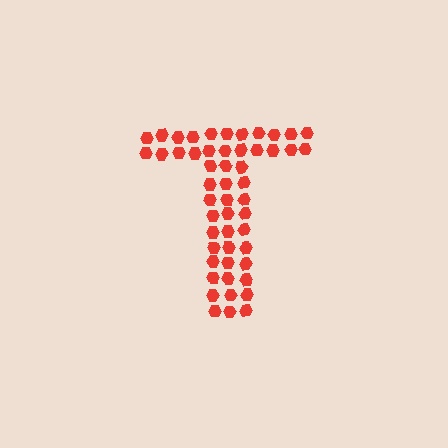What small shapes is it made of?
It is made of small hexagons.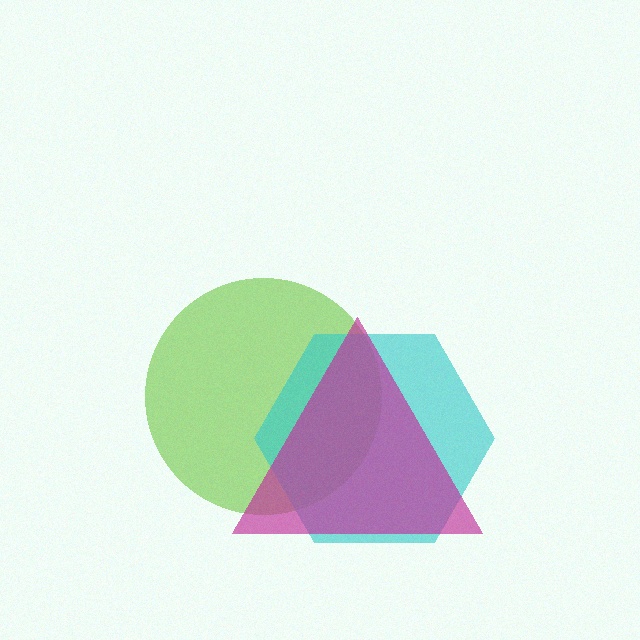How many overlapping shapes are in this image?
There are 3 overlapping shapes in the image.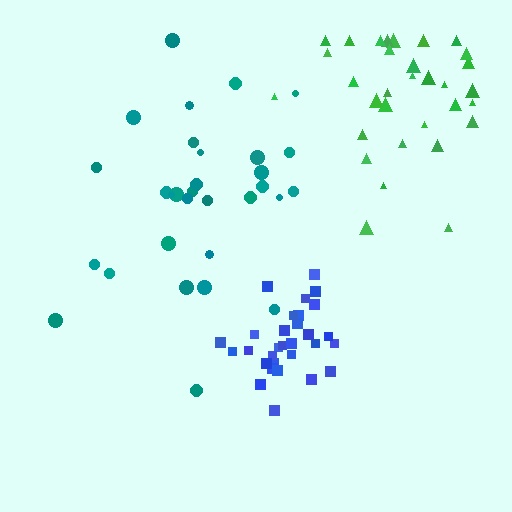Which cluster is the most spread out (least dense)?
Green.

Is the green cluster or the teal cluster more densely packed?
Teal.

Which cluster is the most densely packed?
Blue.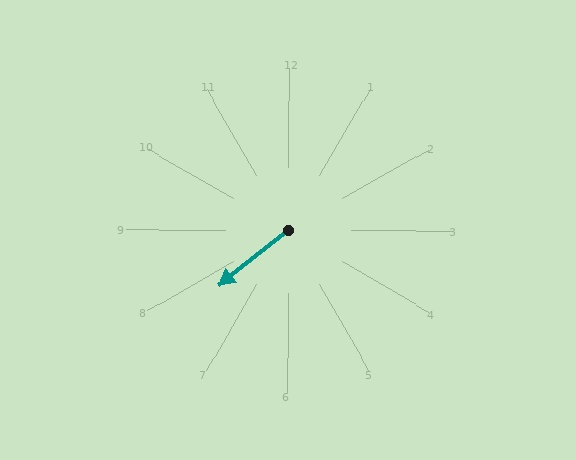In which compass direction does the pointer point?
Southwest.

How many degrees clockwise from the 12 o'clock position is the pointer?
Approximately 231 degrees.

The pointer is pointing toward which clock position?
Roughly 8 o'clock.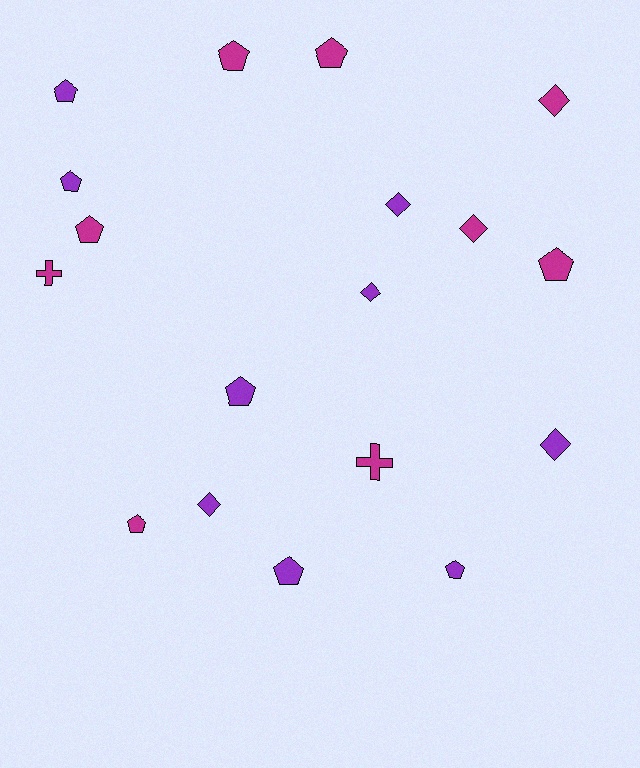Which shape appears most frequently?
Pentagon, with 10 objects.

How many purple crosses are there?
There are no purple crosses.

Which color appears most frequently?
Magenta, with 9 objects.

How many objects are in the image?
There are 18 objects.